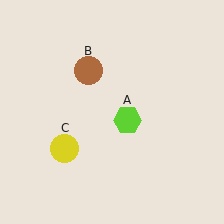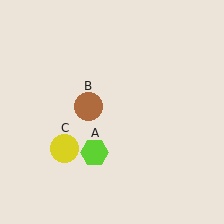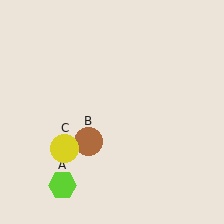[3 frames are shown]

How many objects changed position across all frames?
2 objects changed position: lime hexagon (object A), brown circle (object B).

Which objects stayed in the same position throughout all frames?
Yellow circle (object C) remained stationary.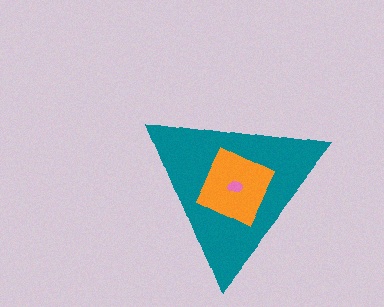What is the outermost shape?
The teal triangle.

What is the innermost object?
The pink ellipse.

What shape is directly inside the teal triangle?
The orange square.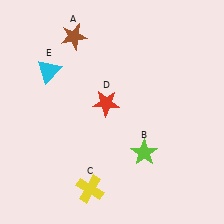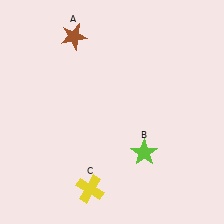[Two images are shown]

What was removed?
The red star (D), the cyan triangle (E) were removed in Image 2.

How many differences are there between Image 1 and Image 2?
There are 2 differences between the two images.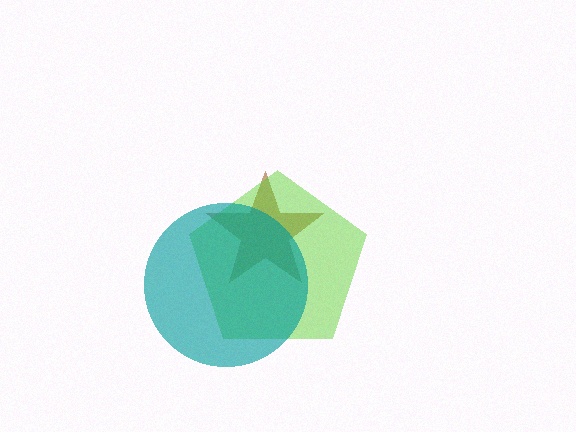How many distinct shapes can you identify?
There are 3 distinct shapes: a brown star, a lime pentagon, a teal circle.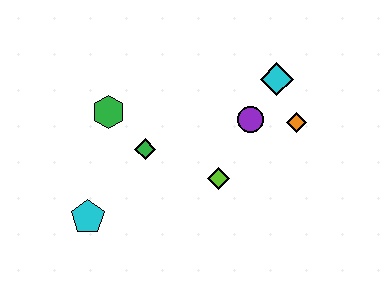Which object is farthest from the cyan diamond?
The cyan pentagon is farthest from the cyan diamond.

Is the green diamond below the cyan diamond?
Yes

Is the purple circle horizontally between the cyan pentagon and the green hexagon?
No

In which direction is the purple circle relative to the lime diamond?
The purple circle is above the lime diamond.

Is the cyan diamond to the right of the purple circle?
Yes